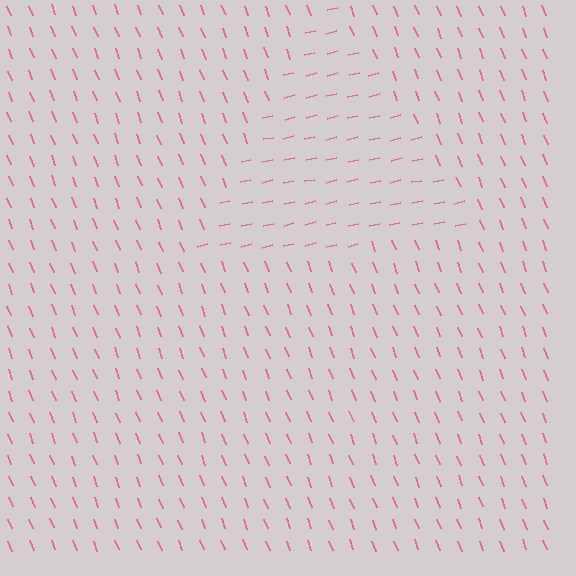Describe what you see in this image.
The image is filled with small pink line segments. A triangle region in the image has lines oriented differently from the surrounding lines, creating a visible texture boundary.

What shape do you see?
I see a triangle.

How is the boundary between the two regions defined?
The boundary is defined purely by a change in line orientation (approximately 82 degrees difference). All lines are the same color and thickness.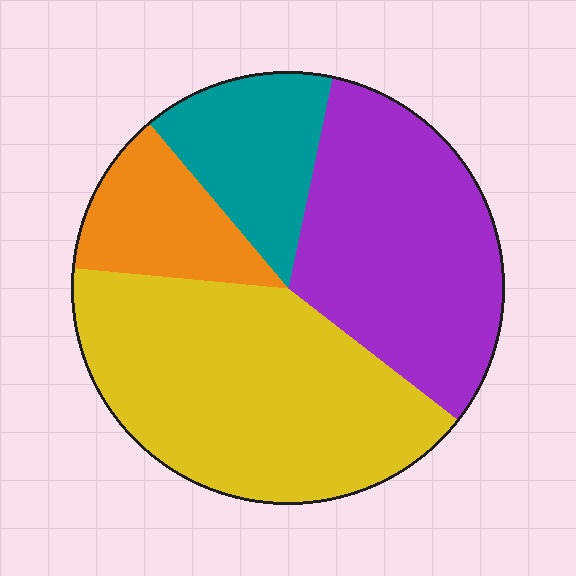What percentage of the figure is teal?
Teal takes up about one eighth (1/8) of the figure.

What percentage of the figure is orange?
Orange takes up about one eighth (1/8) of the figure.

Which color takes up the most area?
Yellow, at roughly 40%.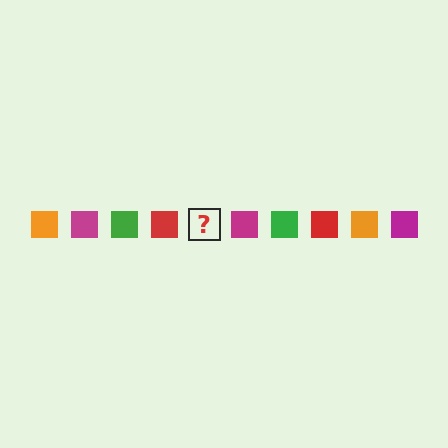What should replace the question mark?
The question mark should be replaced with an orange square.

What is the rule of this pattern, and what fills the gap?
The rule is that the pattern cycles through orange, magenta, green, red squares. The gap should be filled with an orange square.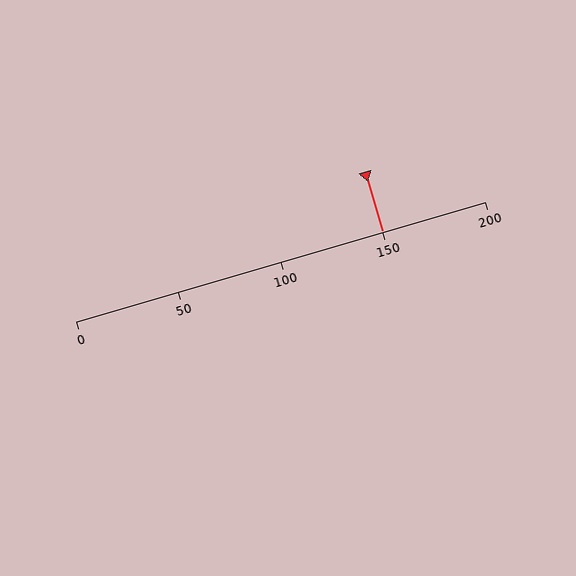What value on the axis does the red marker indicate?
The marker indicates approximately 150.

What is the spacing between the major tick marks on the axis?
The major ticks are spaced 50 apart.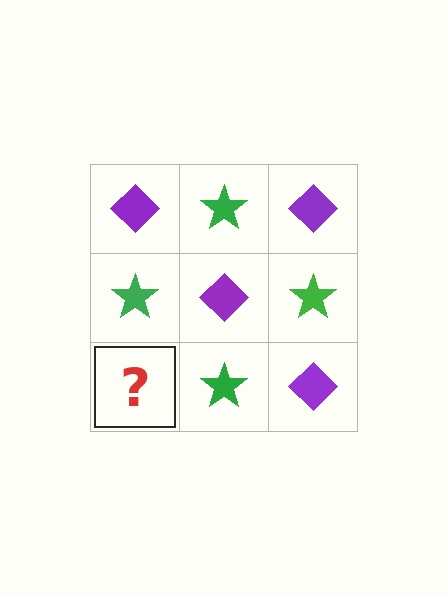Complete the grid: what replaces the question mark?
The question mark should be replaced with a purple diamond.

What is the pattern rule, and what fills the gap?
The rule is that it alternates purple diamond and green star in a checkerboard pattern. The gap should be filled with a purple diamond.